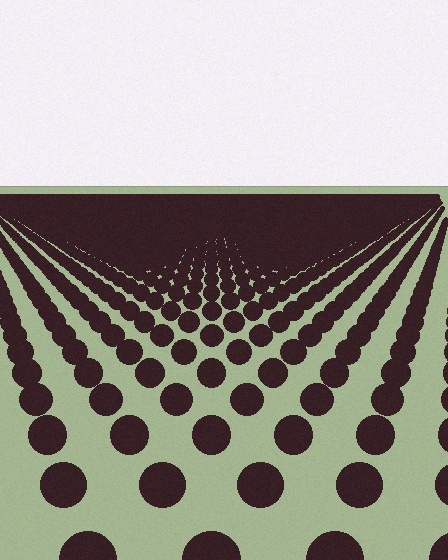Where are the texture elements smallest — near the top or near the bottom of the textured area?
Near the top.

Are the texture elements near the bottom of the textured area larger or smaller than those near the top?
Larger. Near the bottom, elements are closer to the viewer and appear at a bigger on-screen size.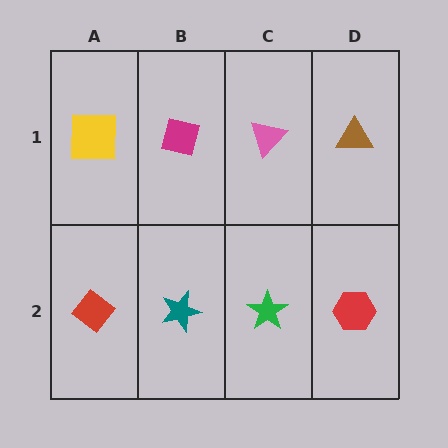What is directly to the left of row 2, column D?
A green star.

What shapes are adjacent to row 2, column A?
A yellow square (row 1, column A), a teal star (row 2, column B).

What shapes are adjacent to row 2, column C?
A pink triangle (row 1, column C), a teal star (row 2, column B), a red hexagon (row 2, column D).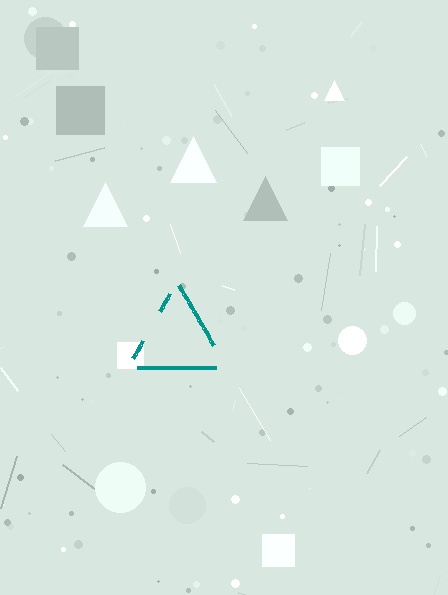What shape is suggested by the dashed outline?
The dashed outline suggests a triangle.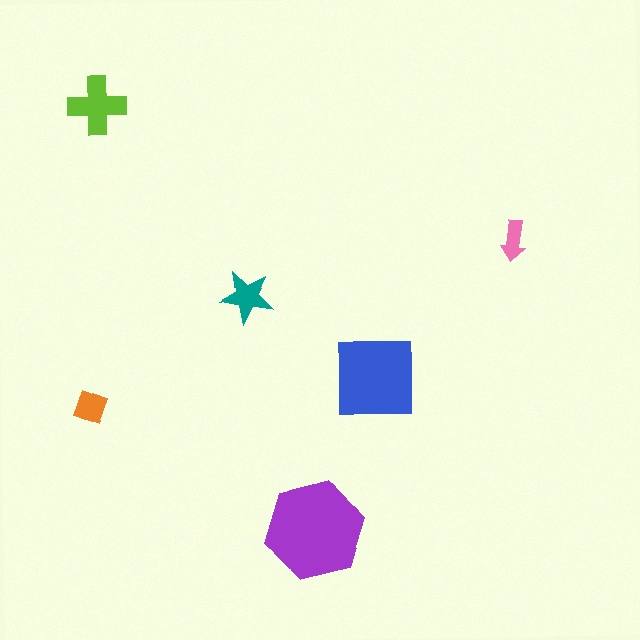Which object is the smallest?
The pink arrow.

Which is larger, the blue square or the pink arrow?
The blue square.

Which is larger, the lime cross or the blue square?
The blue square.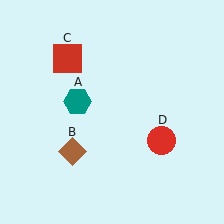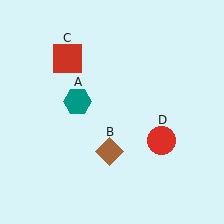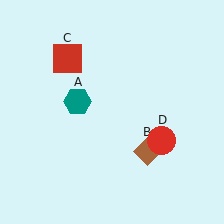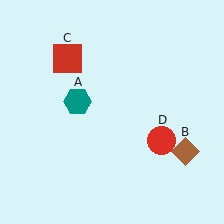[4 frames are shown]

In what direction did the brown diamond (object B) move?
The brown diamond (object B) moved right.